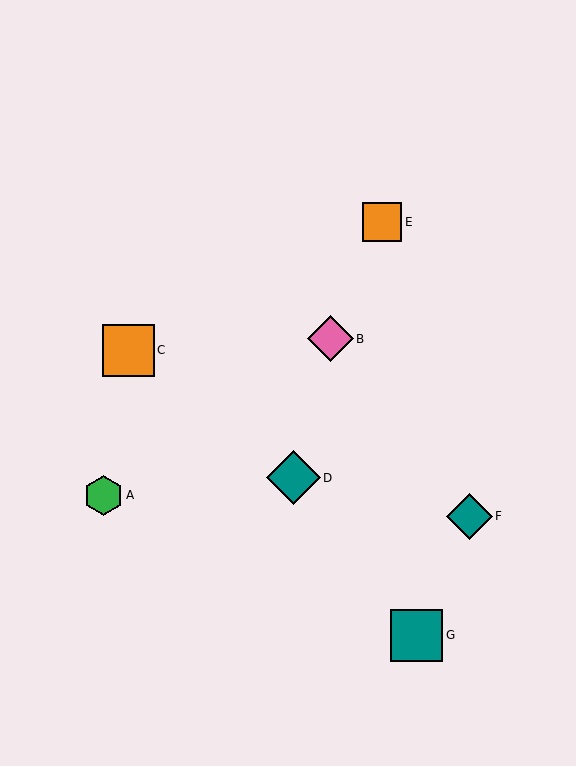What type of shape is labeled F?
Shape F is a teal diamond.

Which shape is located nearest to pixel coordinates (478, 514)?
The teal diamond (labeled F) at (469, 516) is nearest to that location.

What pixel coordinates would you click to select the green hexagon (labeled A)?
Click at (103, 495) to select the green hexagon A.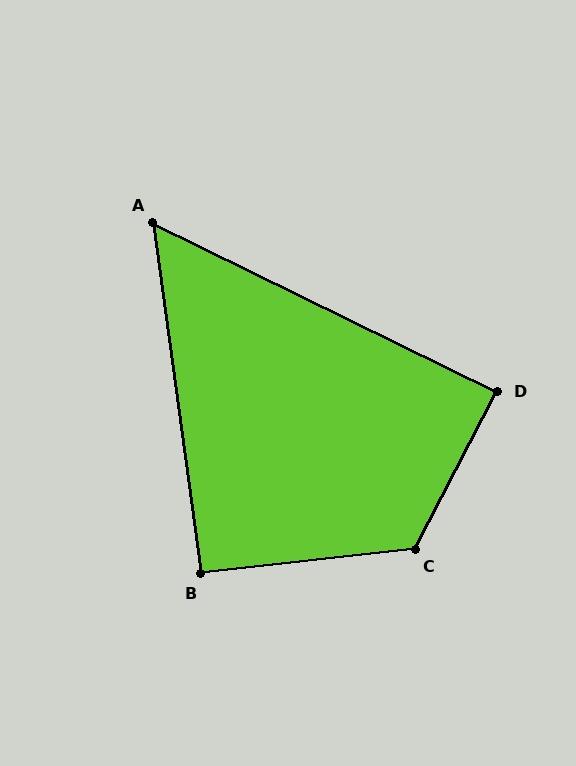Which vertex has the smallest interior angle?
A, at approximately 56 degrees.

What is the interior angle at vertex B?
Approximately 91 degrees (approximately right).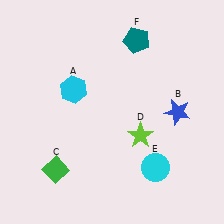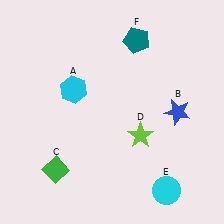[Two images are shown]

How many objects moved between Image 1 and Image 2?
1 object moved between the two images.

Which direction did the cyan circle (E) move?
The cyan circle (E) moved down.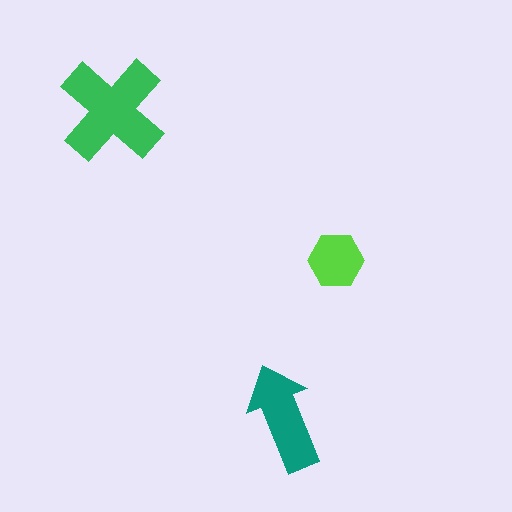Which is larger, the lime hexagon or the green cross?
The green cross.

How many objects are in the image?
There are 3 objects in the image.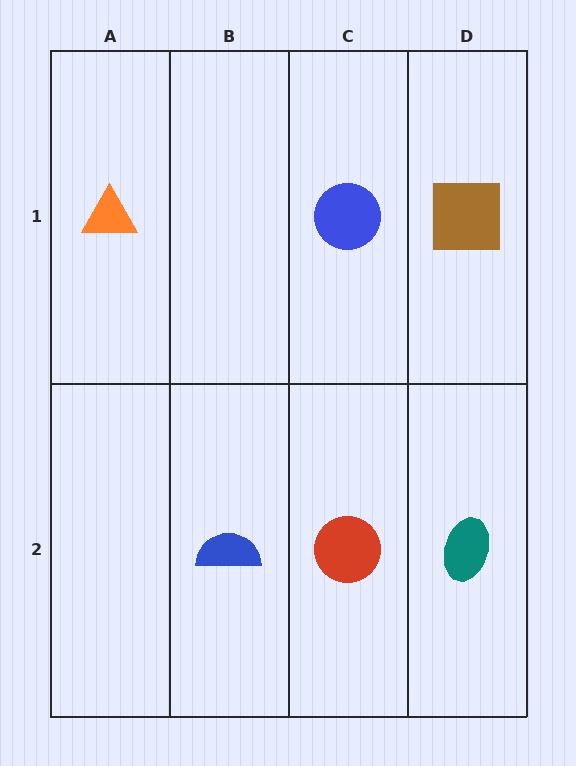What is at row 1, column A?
An orange triangle.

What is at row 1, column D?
A brown square.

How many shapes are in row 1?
3 shapes.